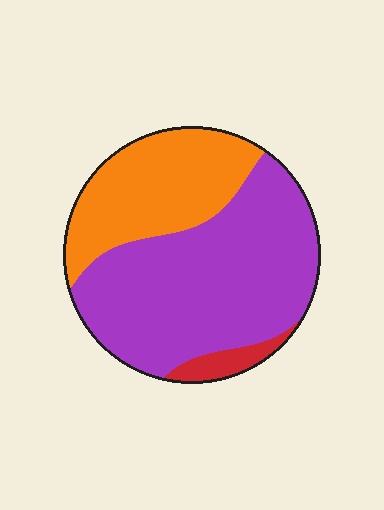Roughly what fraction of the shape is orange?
Orange covers around 35% of the shape.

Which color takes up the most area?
Purple, at roughly 60%.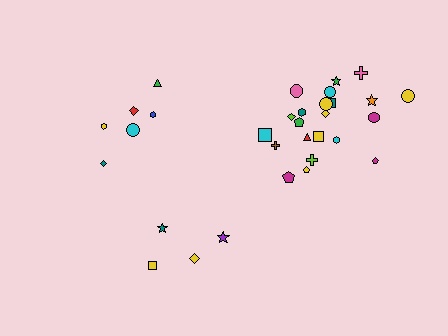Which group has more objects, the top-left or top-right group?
The top-right group.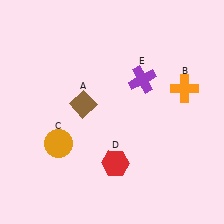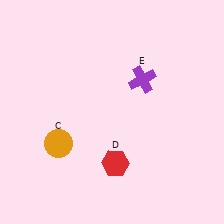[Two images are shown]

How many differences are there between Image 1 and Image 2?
There are 2 differences between the two images.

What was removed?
The orange cross (B), the brown diamond (A) were removed in Image 2.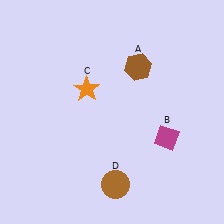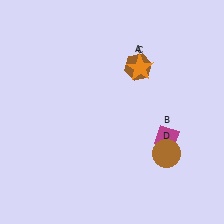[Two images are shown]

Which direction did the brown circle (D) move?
The brown circle (D) moved right.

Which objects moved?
The objects that moved are: the orange star (C), the brown circle (D).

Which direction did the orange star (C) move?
The orange star (C) moved right.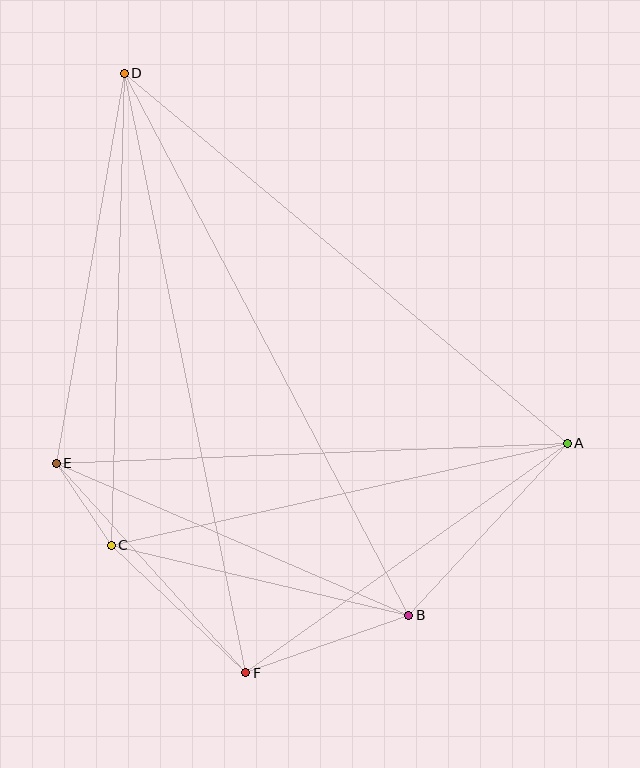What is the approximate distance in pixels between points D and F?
The distance between D and F is approximately 612 pixels.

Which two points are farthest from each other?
Points B and D are farthest from each other.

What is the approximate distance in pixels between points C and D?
The distance between C and D is approximately 472 pixels.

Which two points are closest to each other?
Points C and E are closest to each other.